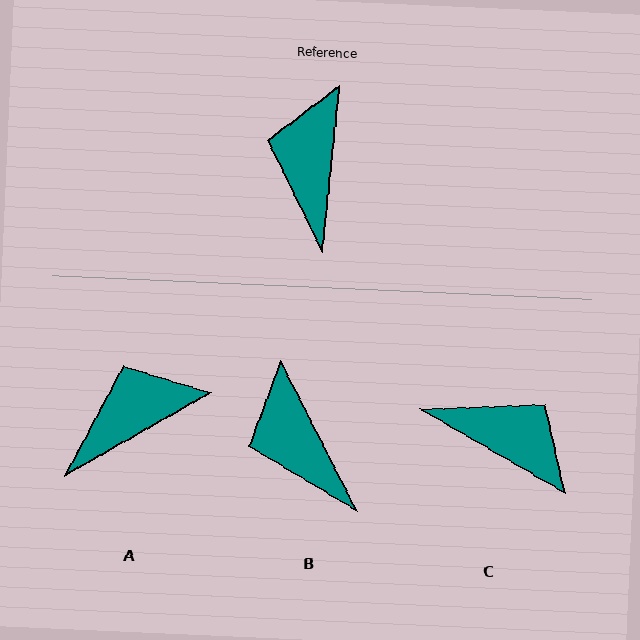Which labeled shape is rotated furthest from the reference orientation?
C, about 114 degrees away.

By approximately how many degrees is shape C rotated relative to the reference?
Approximately 114 degrees clockwise.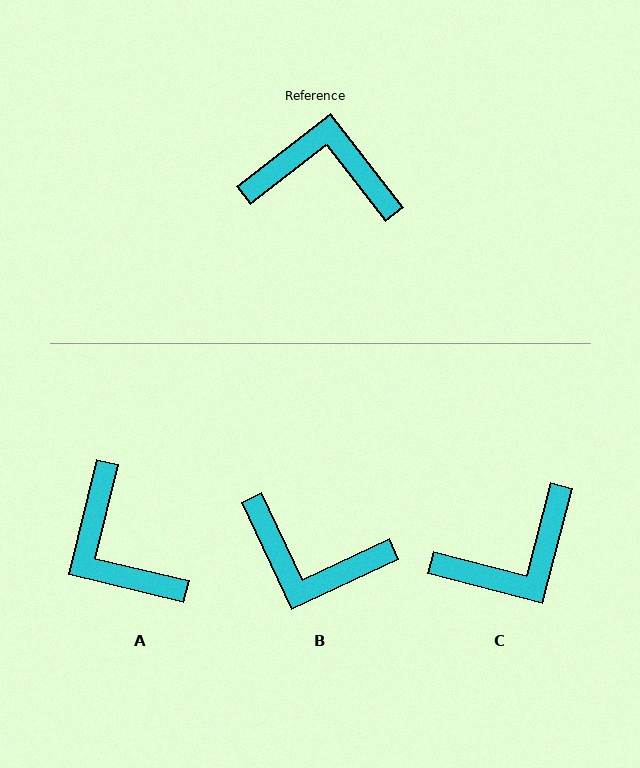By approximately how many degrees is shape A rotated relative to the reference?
Approximately 129 degrees counter-clockwise.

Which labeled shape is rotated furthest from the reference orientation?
B, about 168 degrees away.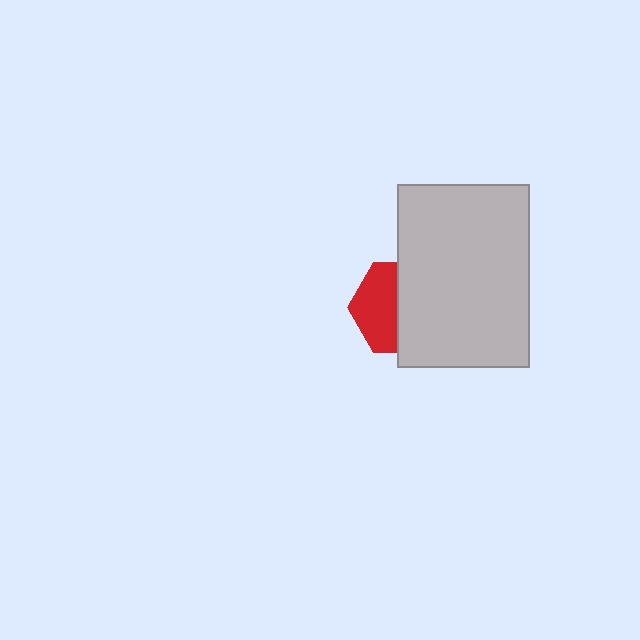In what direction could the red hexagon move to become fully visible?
The red hexagon could move left. That would shift it out from behind the light gray rectangle entirely.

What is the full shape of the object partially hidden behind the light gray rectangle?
The partially hidden object is a red hexagon.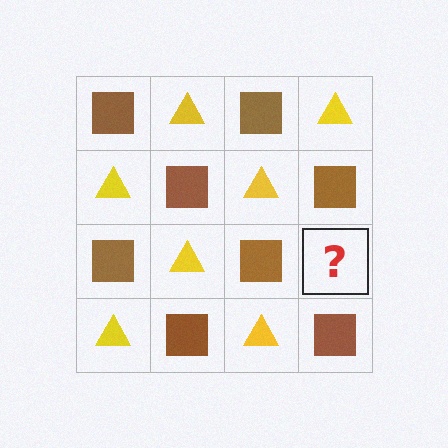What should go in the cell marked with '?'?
The missing cell should contain a yellow triangle.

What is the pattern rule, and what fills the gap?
The rule is that it alternates brown square and yellow triangle in a checkerboard pattern. The gap should be filled with a yellow triangle.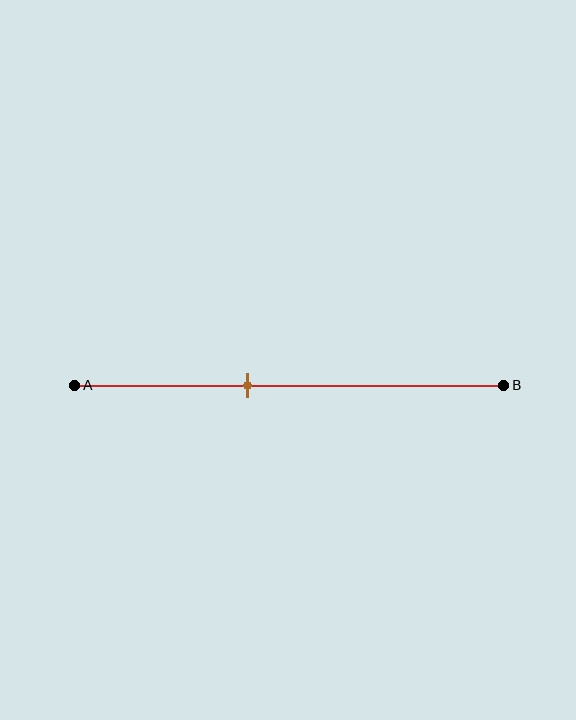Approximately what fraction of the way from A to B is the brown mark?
The brown mark is approximately 40% of the way from A to B.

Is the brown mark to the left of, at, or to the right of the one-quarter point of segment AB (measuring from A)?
The brown mark is to the right of the one-quarter point of segment AB.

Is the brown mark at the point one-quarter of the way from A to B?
No, the mark is at about 40% from A, not at the 25% one-quarter point.